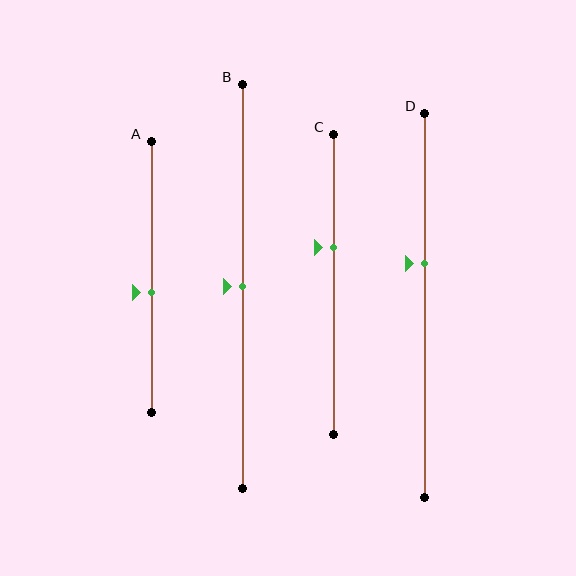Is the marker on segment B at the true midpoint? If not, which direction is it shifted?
Yes, the marker on segment B is at the true midpoint.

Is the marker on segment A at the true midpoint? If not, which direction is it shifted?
No, the marker on segment A is shifted downward by about 6% of the segment length.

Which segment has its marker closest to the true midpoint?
Segment B has its marker closest to the true midpoint.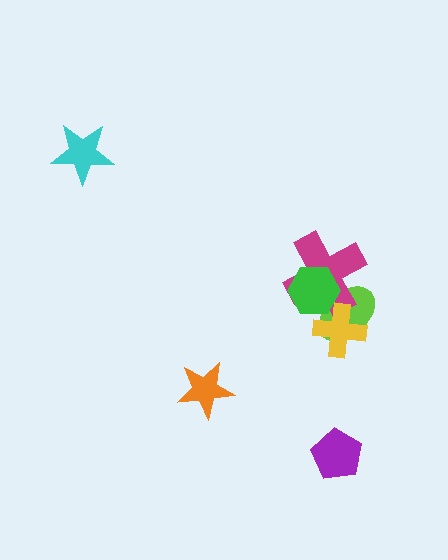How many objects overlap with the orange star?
0 objects overlap with the orange star.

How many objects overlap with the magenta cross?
3 objects overlap with the magenta cross.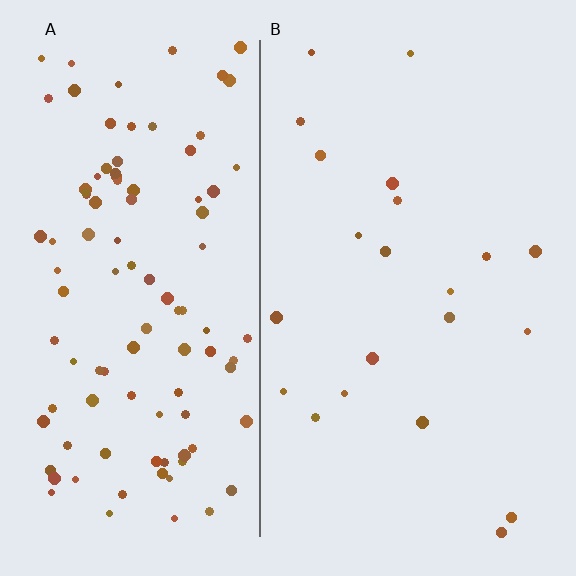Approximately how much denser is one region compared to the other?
Approximately 4.9× — region A over region B.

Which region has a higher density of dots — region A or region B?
A (the left).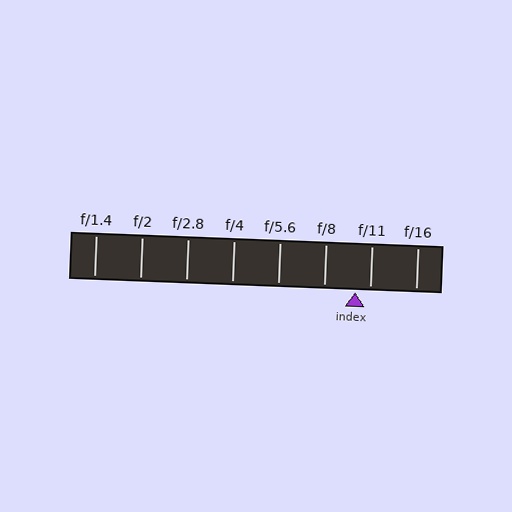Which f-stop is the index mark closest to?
The index mark is closest to f/11.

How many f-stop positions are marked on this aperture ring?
There are 8 f-stop positions marked.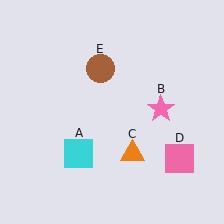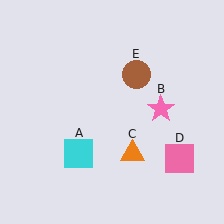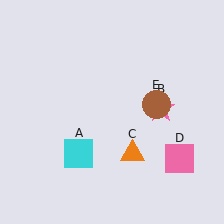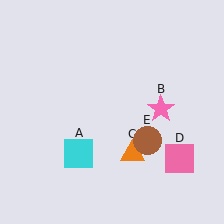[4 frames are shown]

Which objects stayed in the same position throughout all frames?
Cyan square (object A) and pink star (object B) and orange triangle (object C) and pink square (object D) remained stationary.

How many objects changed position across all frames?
1 object changed position: brown circle (object E).